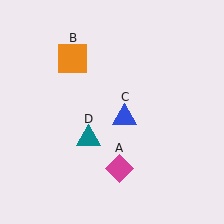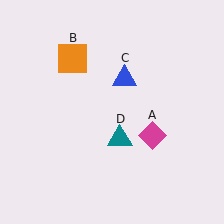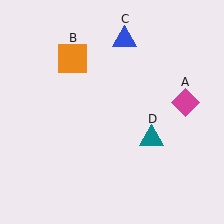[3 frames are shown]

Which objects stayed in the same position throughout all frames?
Orange square (object B) remained stationary.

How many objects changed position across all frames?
3 objects changed position: magenta diamond (object A), blue triangle (object C), teal triangle (object D).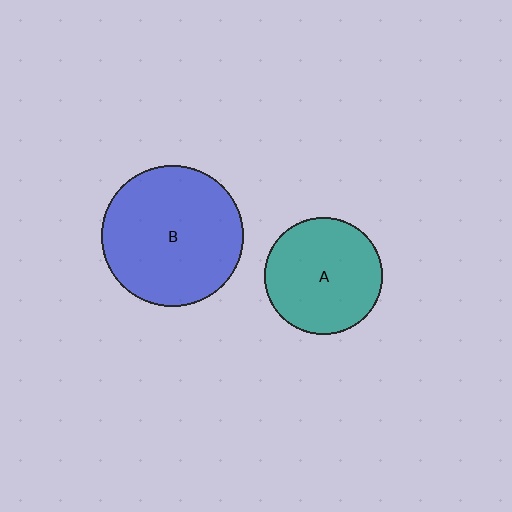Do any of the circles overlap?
No, none of the circles overlap.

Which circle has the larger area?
Circle B (blue).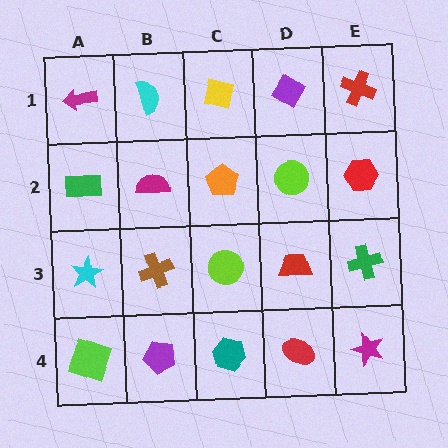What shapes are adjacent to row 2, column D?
A purple diamond (row 1, column D), a red trapezoid (row 3, column D), an orange pentagon (row 2, column C), a red hexagon (row 2, column E).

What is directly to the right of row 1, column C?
A purple diamond.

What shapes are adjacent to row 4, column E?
A green cross (row 3, column E), a red ellipse (row 4, column D).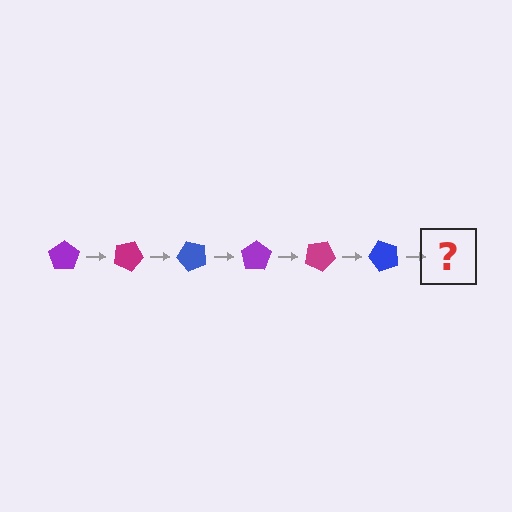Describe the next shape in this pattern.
It should be a purple pentagon, rotated 150 degrees from the start.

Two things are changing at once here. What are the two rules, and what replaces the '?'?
The two rules are that it rotates 25 degrees each step and the color cycles through purple, magenta, and blue. The '?' should be a purple pentagon, rotated 150 degrees from the start.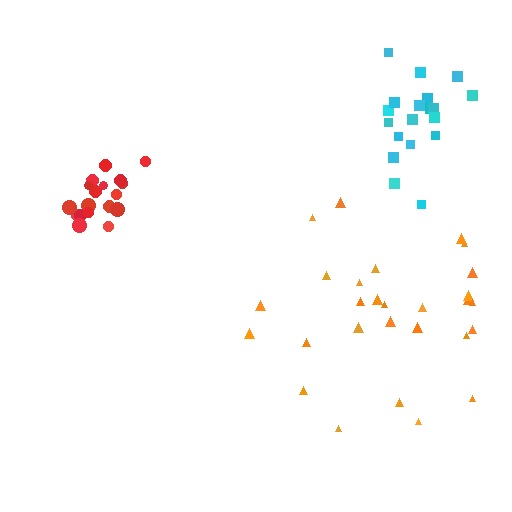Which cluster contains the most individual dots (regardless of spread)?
Orange (28).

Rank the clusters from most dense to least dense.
red, cyan, orange.